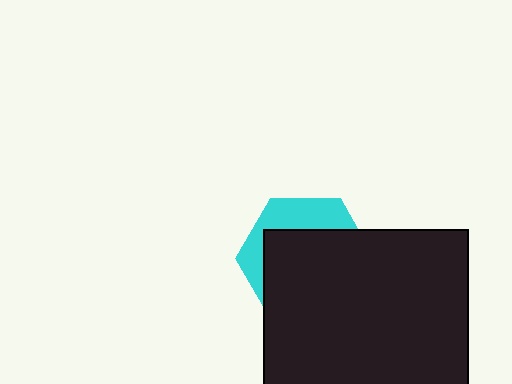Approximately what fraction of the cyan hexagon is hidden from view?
Roughly 68% of the cyan hexagon is hidden behind the black square.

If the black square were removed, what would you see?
You would see the complete cyan hexagon.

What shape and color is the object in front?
The object in front is a black square.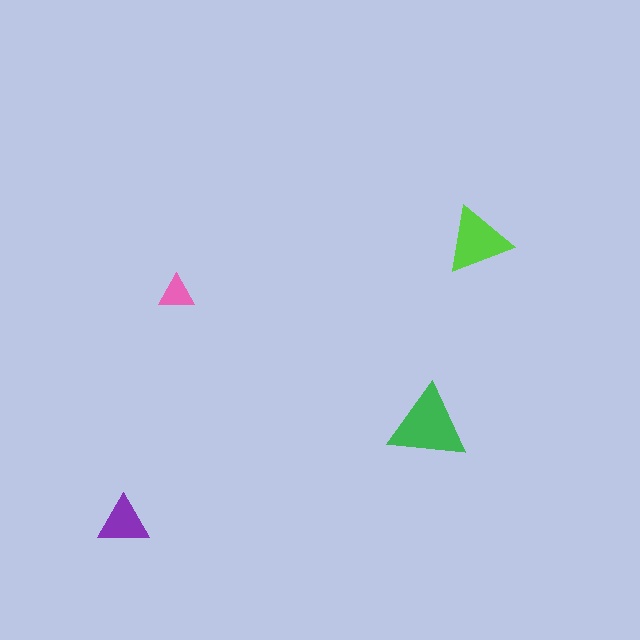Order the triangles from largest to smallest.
the green one, the lime one, the purple one, the pink one.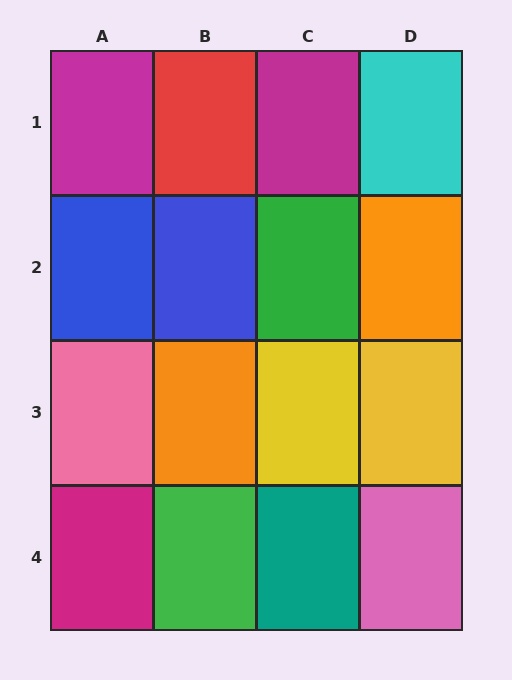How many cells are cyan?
1 cell is cyan.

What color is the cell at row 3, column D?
Yellow.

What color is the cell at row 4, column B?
Green.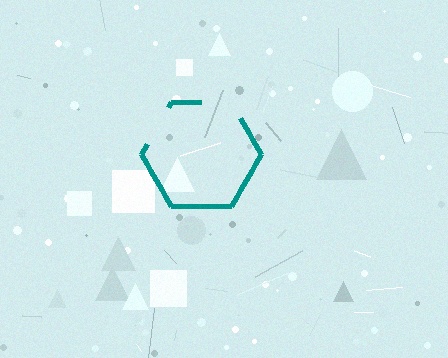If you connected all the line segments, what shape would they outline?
They would outline a hexagon.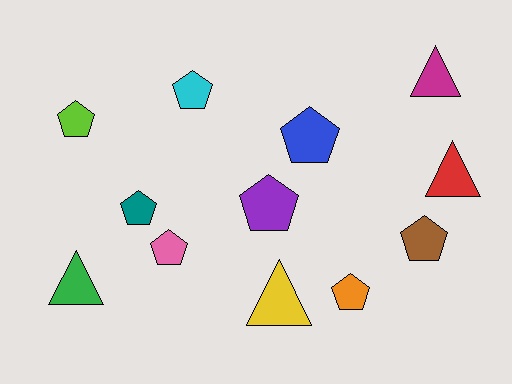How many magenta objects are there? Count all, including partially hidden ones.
There is 1 magenta object.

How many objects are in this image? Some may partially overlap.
There are 12 objects.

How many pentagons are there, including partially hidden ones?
There are 8 pentagons.